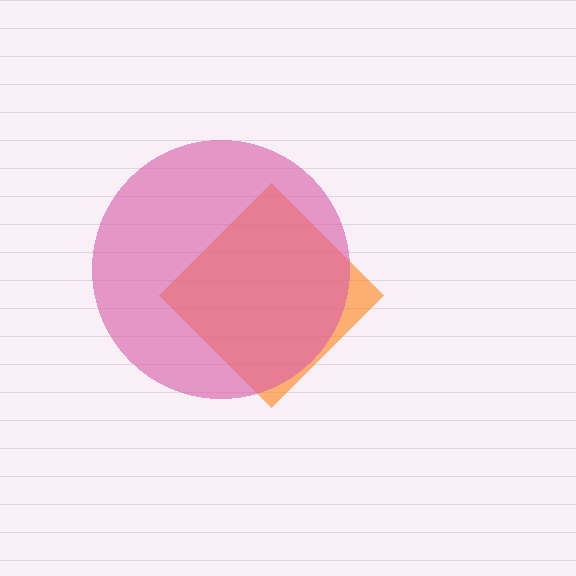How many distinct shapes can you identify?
There are 2 distinct shapes: an orange diamond, a pink circle.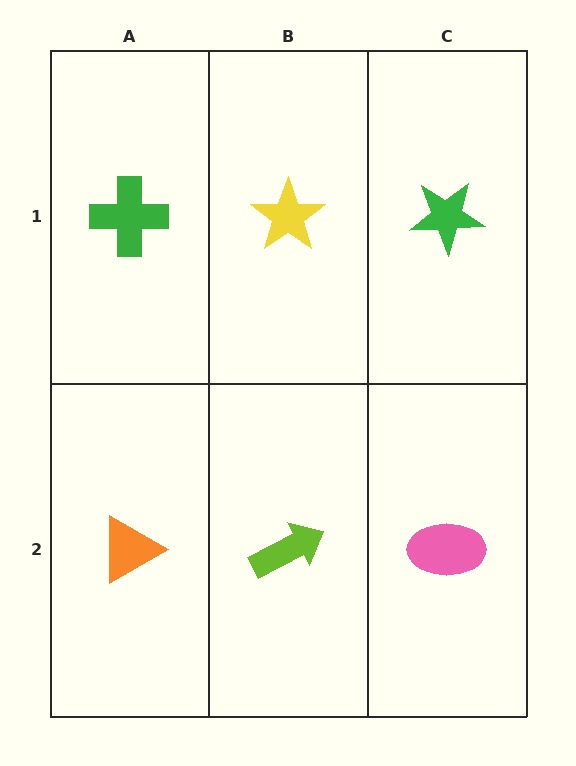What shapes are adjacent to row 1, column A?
An orange triangle (row 2, column A), a yellow star (row 1, column B).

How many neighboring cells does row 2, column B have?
3.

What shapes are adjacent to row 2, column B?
A yellow star (row 1, column B), an orange triangle (row 2, column A), a pink ellipse (row 2, column C).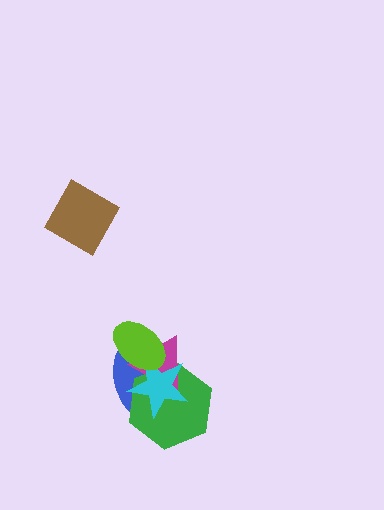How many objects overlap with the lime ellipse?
3 objects overlap with the lime ellipse.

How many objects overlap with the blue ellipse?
4 objects overlap with the blue ellipse.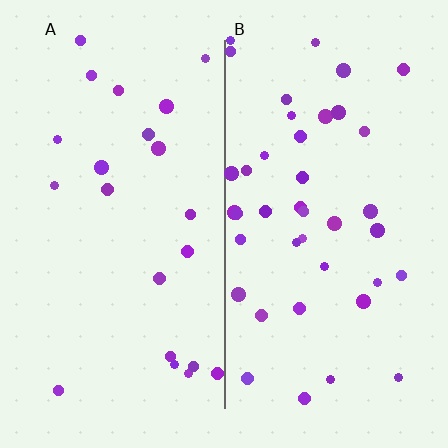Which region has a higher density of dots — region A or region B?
B (the right).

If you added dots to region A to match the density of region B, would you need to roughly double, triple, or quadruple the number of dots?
Approximately double.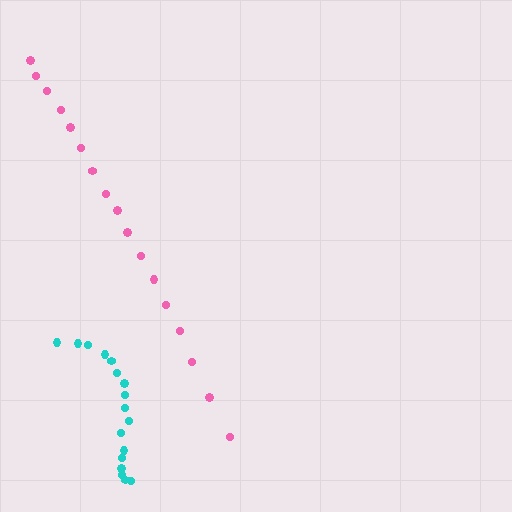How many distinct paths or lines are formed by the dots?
There are 2 distinct paths.